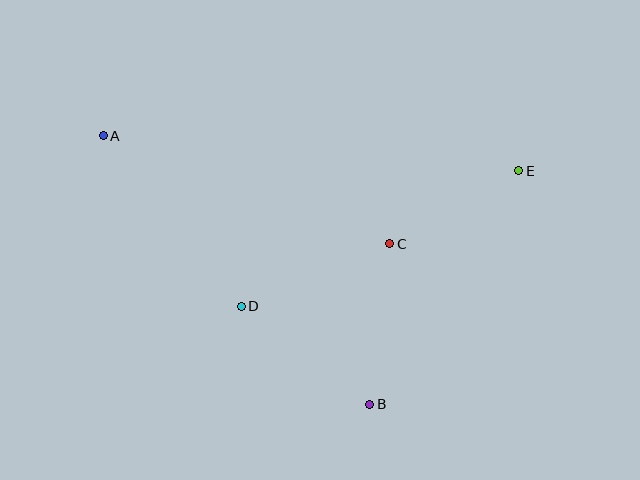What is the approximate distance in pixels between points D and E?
The distance between D and E is approximately 309 pixels.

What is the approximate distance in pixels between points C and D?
The distance between C and D is approximately 161 pixels.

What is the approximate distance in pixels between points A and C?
The distance between A and C is approximately 306 pixels.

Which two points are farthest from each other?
Points A and E are farthest from each other.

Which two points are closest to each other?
Points C and E are closest to each other.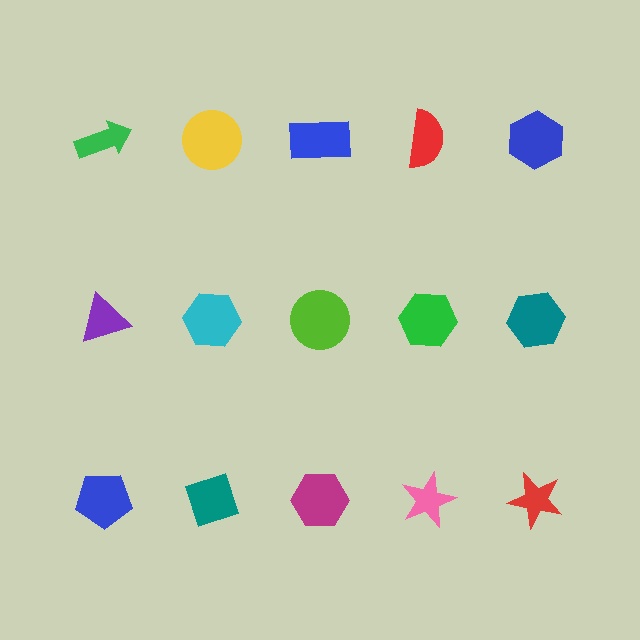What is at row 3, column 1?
A blue pentagon.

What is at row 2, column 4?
A green hexagon.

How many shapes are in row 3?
5 shapes.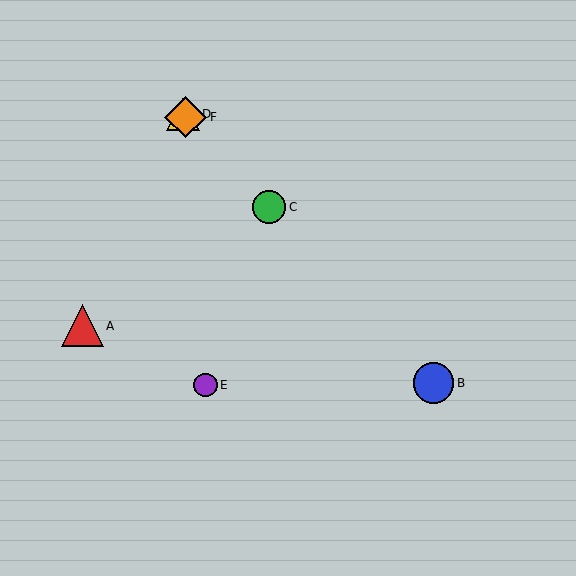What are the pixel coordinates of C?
Object C is at (269, 207).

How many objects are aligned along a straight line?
4 objects (B, C, D, F) are aligned along a straight line.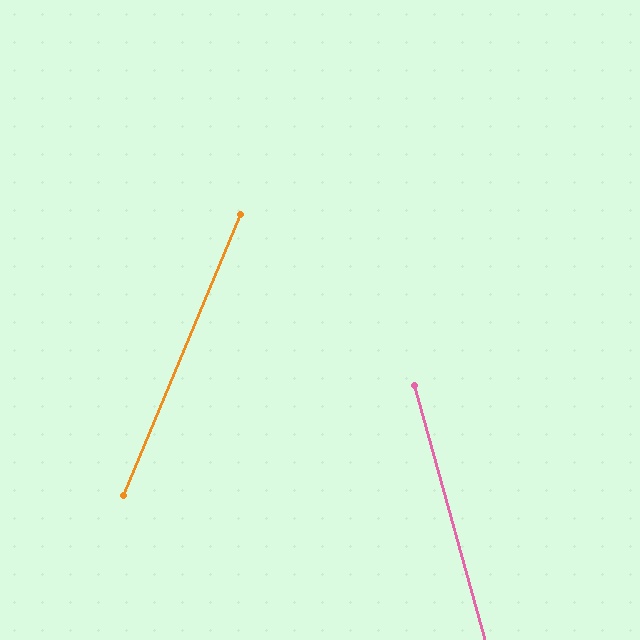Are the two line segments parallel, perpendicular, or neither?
Neither parallel nor perpendicular — they differ by about 38°.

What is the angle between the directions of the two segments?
Approximately 38 degrees.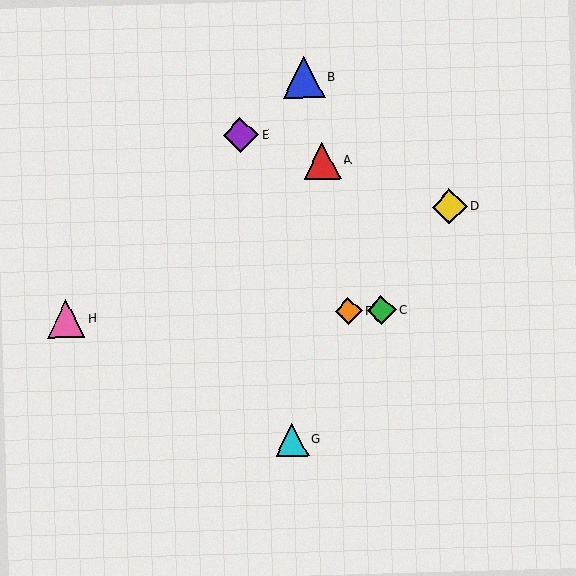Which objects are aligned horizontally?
Objects C, F, H are aligned horizontally.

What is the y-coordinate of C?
Object C is at y≈310.